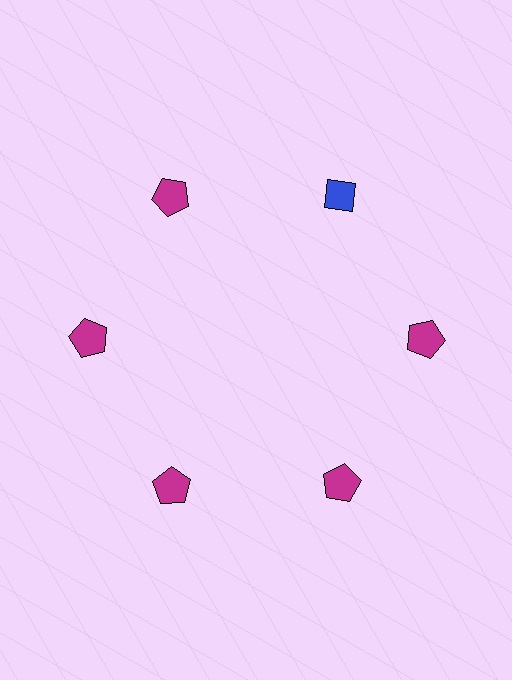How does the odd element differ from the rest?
It differs in both color (blue instead of magenta) and shape (diamond instead of pentagon).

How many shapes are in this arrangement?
There are 6 shapes arranged in a ring pattern.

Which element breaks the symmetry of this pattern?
The blue diamond at roughly the 1 o'clock position breaks the symmetry. All other shapes are magenta pentagons.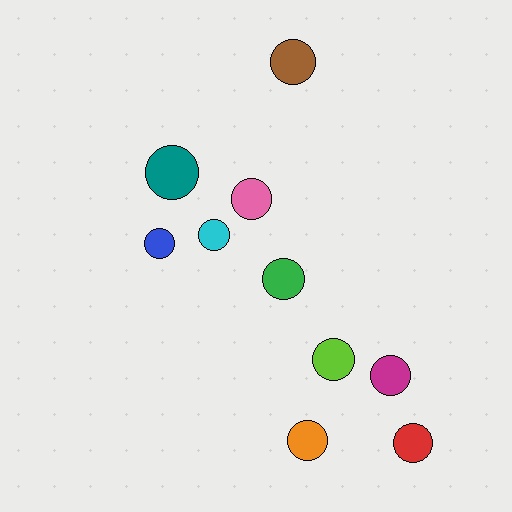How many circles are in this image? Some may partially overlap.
There are 10 circles.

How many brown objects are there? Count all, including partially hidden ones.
There is 1 brown object.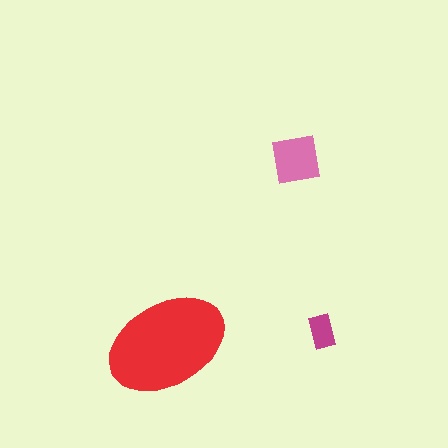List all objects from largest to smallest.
The red ellipse, the pink square, the magenta rectangle.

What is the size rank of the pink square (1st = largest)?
2nd.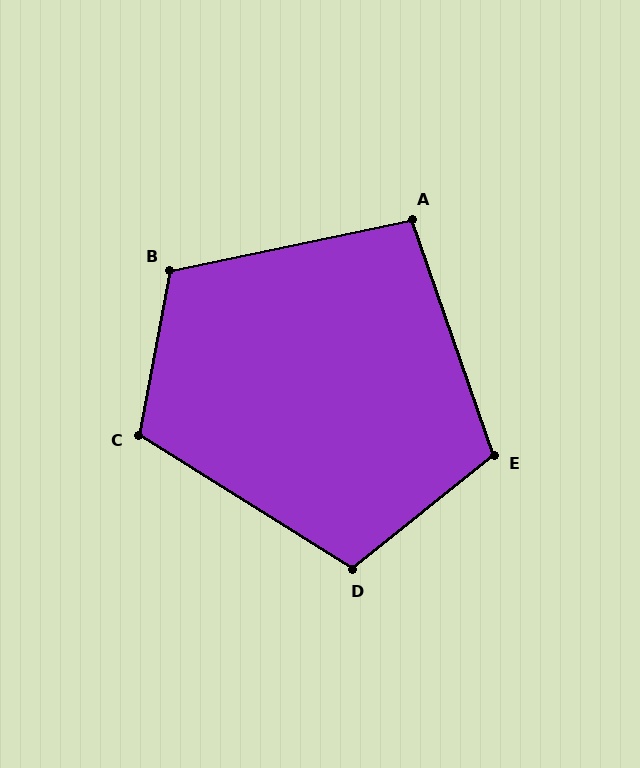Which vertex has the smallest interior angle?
A, at approximately 97 degrees.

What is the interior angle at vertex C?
Approximately 111 degrees (obtuse).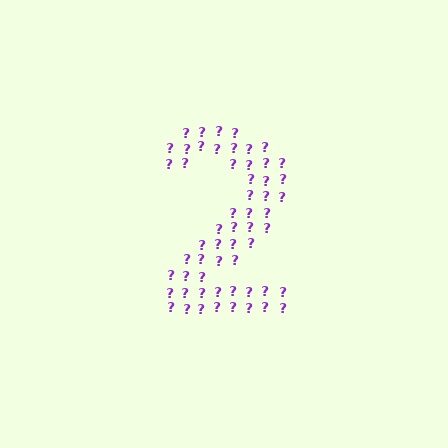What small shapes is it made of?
It is made of small question marks.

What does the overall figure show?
The overall figure shows the digit 2.